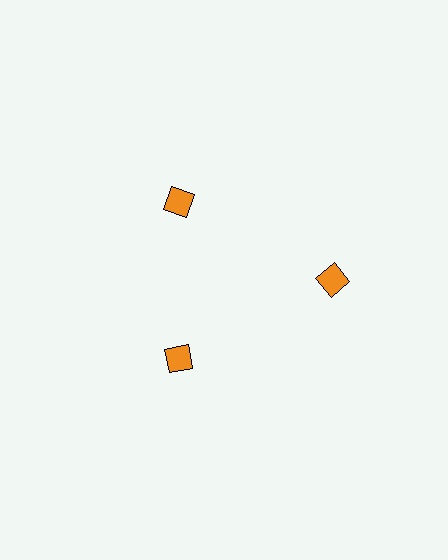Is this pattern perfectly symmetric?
No. The 3 orange squares are arranged in a ring, but one element near the 3 o'clock position is pushed outward from the center, breaking the 3-fold rotational symmetry.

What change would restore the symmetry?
The symmetry would be restored by moving it inward, back onto the ring so that all 3 squares sit at equal angles and equal distance from the center.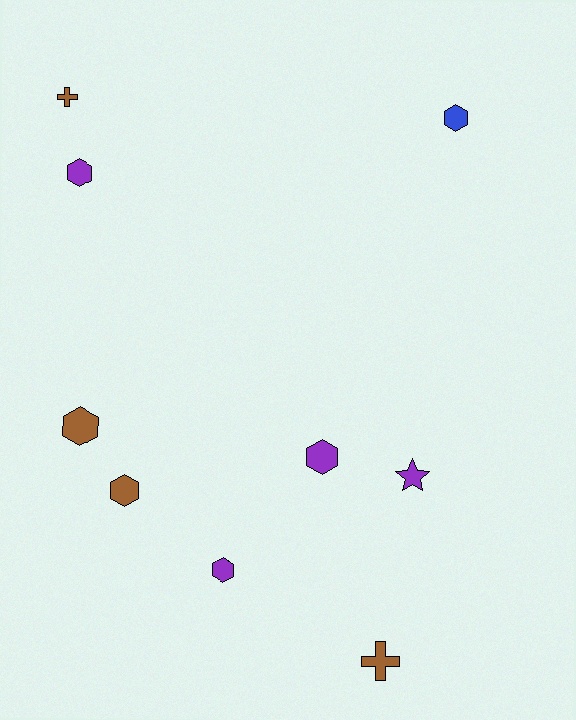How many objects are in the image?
There are 9 objects.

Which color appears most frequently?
Brown, with 4 objects.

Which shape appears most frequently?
Hexagon, with 6 objects.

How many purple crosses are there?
There are no purple crosses.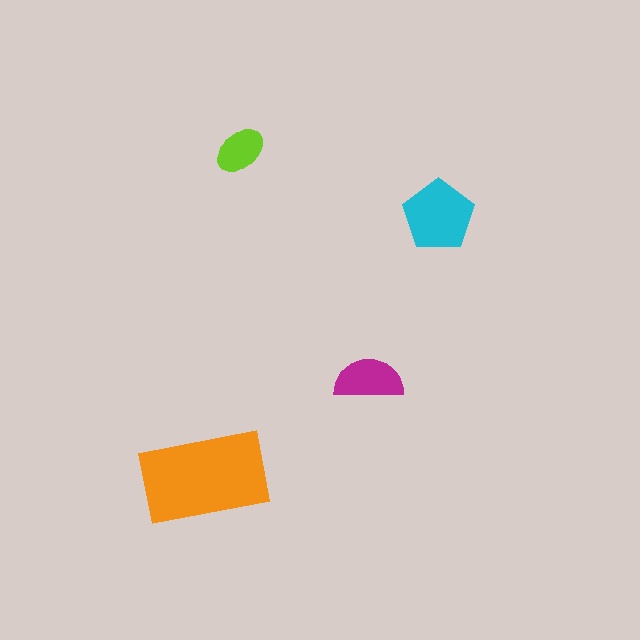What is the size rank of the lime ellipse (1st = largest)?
4th.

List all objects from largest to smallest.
The orange rectangle, the cyan pentagon, the magenta semicircle, the lime ellipse.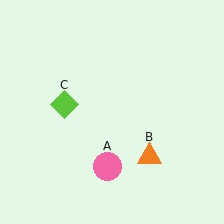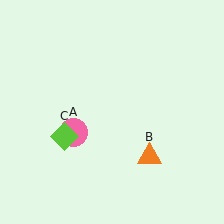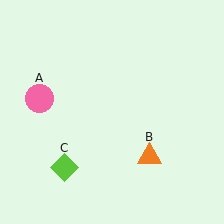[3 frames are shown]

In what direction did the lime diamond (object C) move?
The lime diamond (object C) moved down.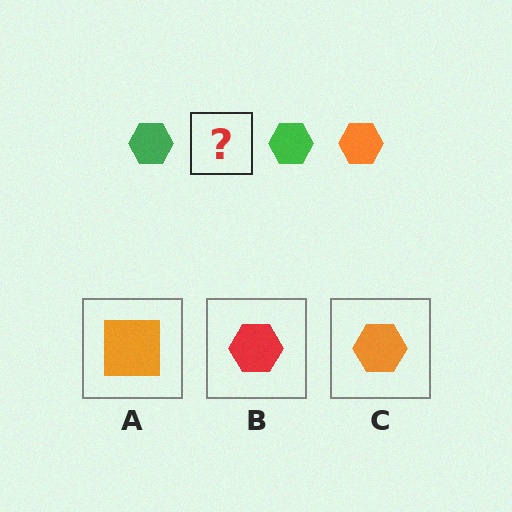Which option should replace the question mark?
Option C.